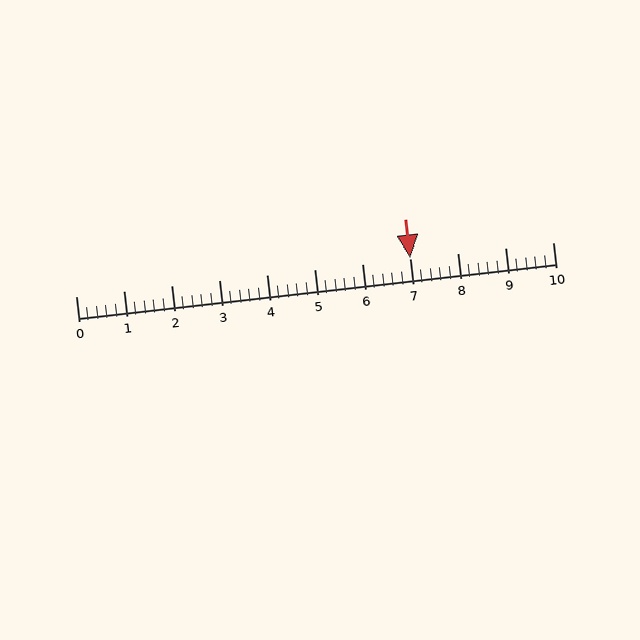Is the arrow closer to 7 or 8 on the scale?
The arrow is closer to 7.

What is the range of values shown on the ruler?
The ruler shows values from 0 to 10.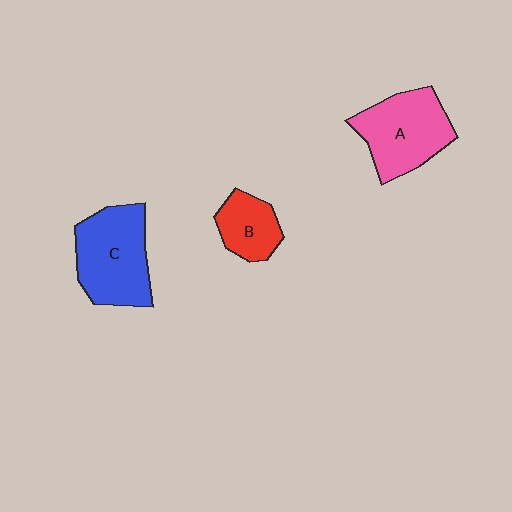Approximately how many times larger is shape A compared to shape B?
Approximately 1.8 times.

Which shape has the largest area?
Shape C (blue).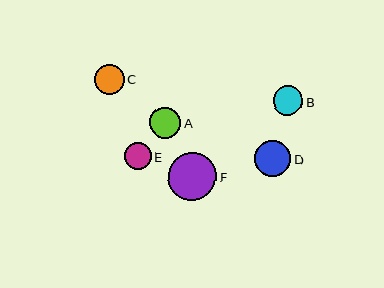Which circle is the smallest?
Circle E is the smallest with a size of approximately 27 pixels.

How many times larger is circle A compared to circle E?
Circle A is approximately 1.1 times the size of circle E.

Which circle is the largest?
Circle F is the largest with a size of approximately 48 pixels.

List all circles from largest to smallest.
From largest to smallest: F, D, A, C, B, E.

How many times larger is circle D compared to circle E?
Circle D is approximately 1.4 times the size of circle E.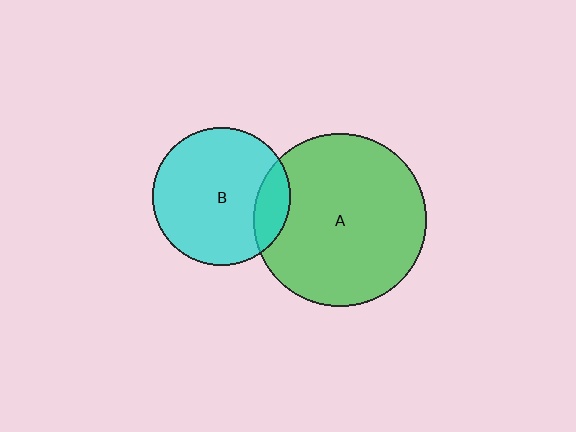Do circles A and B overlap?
Yes.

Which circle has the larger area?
Circle A (green).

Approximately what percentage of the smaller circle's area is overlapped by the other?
Approximately 15%.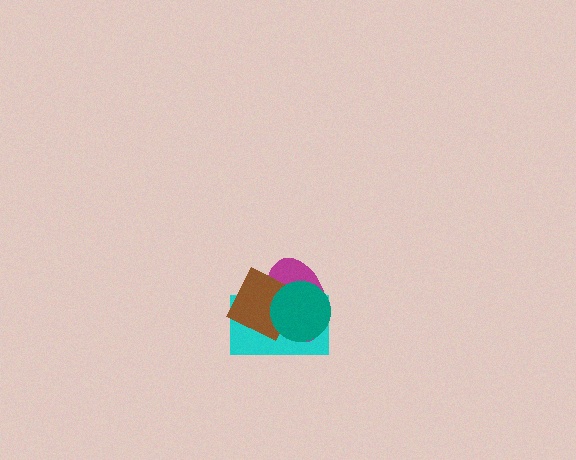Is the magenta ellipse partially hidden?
Yes, it is partially covered by another shape.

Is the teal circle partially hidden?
No, no other shape covers it.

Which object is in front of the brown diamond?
The teal circle is in front of the brown diamond.